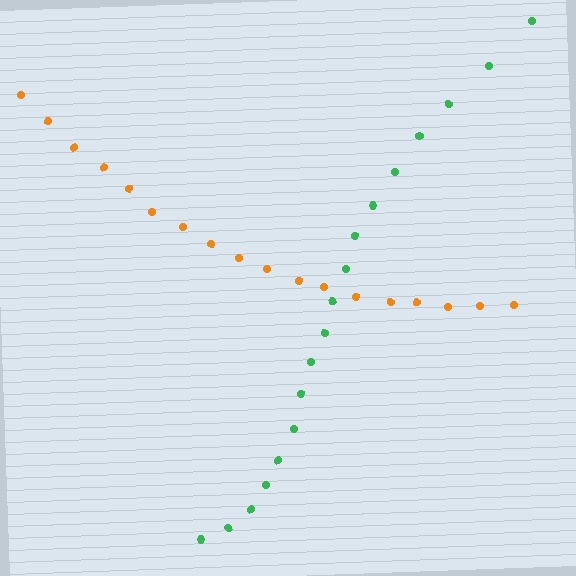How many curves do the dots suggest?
There are 2 distinct paths.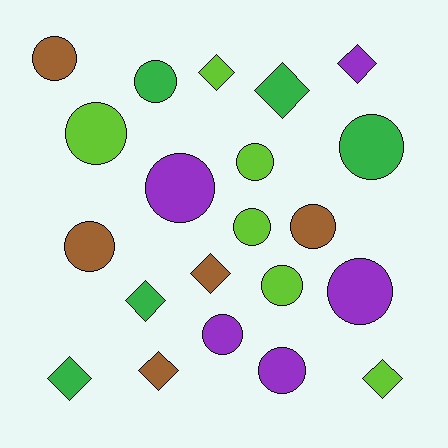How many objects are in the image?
There are 21 objects.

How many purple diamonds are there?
There is 1 purple diamond.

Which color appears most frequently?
Lime, with 6 objects.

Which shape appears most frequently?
Circle, with 13 objects.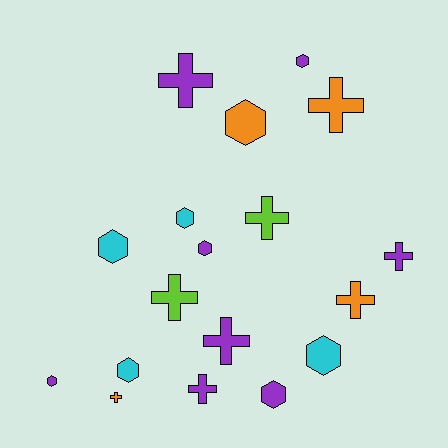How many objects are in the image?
There are 18 objects.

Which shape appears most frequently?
Hexagon, with 9 objects.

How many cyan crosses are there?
There are no cyan crosses.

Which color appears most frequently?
Purple, with 8 objects.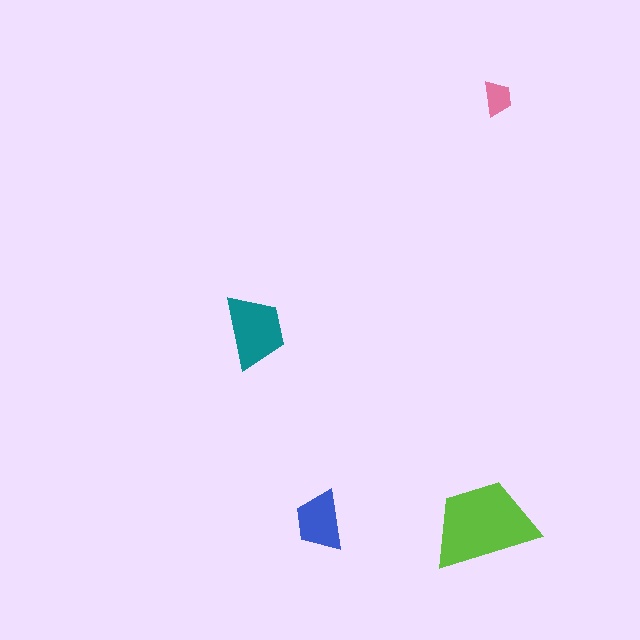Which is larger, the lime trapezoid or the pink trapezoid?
The lime one.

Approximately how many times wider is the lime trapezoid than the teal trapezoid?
About 1.5 times wider.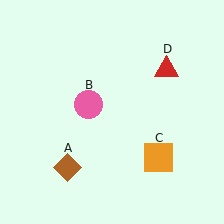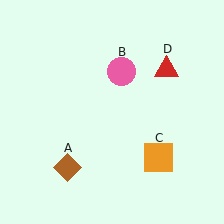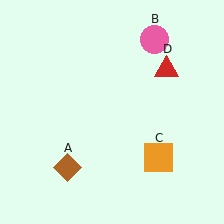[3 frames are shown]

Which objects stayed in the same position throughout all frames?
Brown diamond (object A) and orange square (object C) and red triangle (object D) remained stationary.